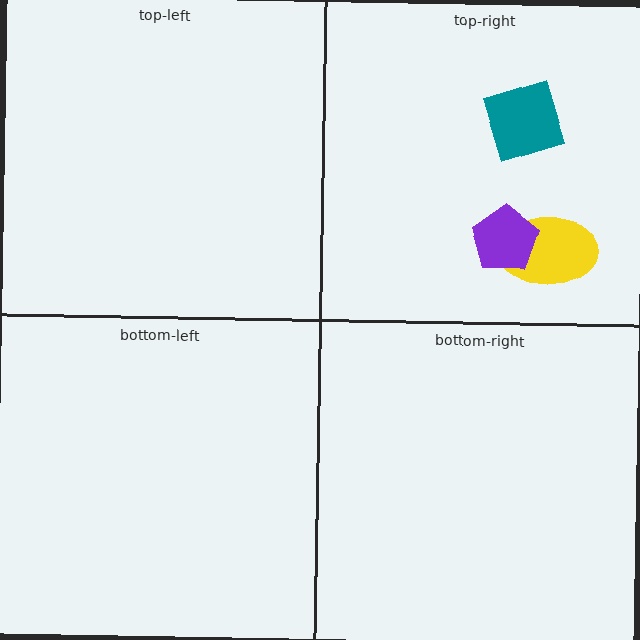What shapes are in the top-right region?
The teal diamond, the yellow ellipse, the purple pentagon.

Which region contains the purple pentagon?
The top-right region.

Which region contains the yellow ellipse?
The top-right region.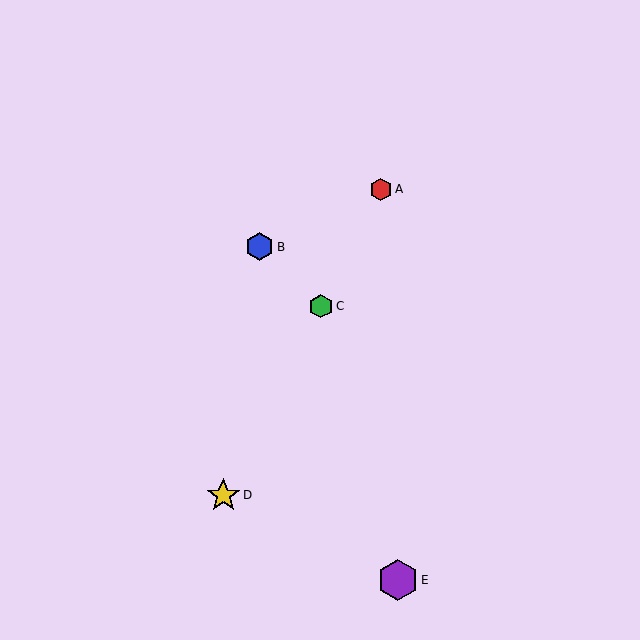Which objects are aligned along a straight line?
Objects A, C, D are aligned along a straight line.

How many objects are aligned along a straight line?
3 objects (A, C, D) are aligned along a straight line.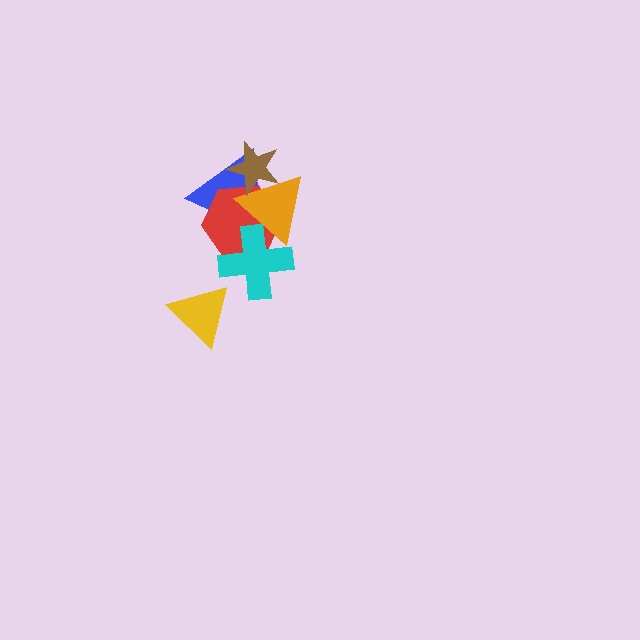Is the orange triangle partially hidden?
Yes, it is partially covered by another shape.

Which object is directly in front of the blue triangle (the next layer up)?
The red hexagon is directly in front of the blue triangle.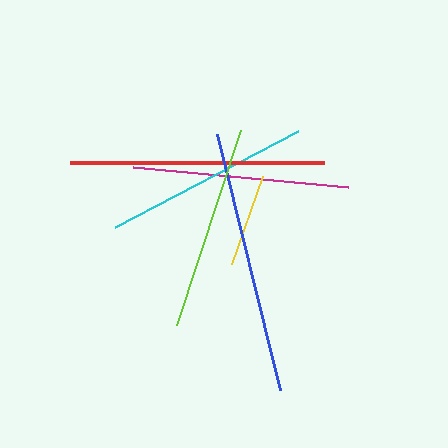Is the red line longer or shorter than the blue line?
The blue line is longer than the red line.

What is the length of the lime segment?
The lime segment is approximately 205 pixels long.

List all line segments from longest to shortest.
From longest to shortest: blue, red, magenta, cyan, lime, yellow.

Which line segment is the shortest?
The yellow line is the shortest at approximately 94 pixels.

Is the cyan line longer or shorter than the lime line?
The cyan line is longer than the lime line.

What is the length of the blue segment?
The blue segment is approximately 264 pixels long.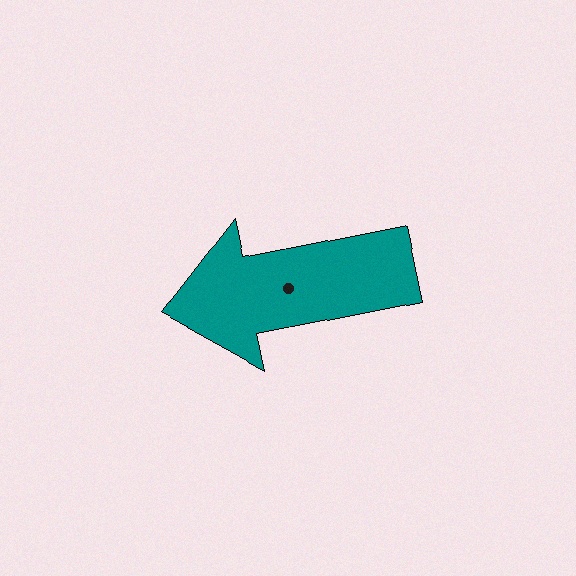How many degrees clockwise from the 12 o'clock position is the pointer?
Approximately 258 degrees.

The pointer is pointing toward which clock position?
Roughly 9 o'clock.